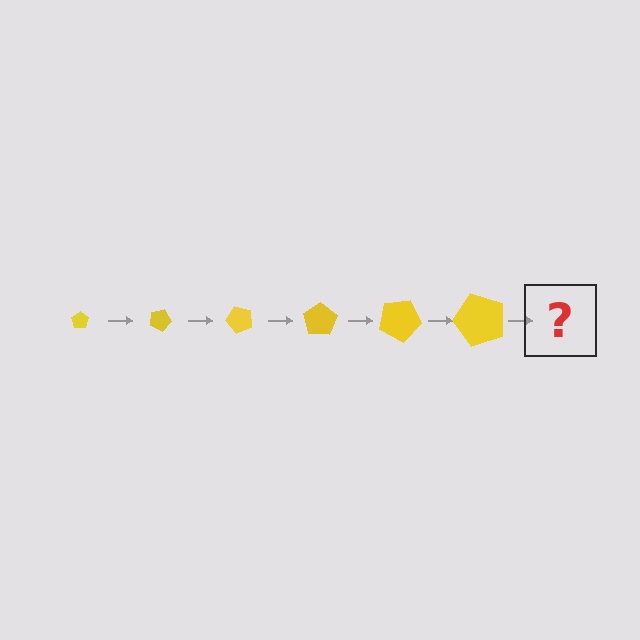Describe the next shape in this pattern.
It should be a pentagon, larger than the previous one and rotated 150 degrees from the start.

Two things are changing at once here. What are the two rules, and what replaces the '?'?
The two rules are that the pentagon grows larger each step and it rotates 25 degrees each step. The '?' should be a pentagon, larger than the previous one and rotated 150 degrees from the start.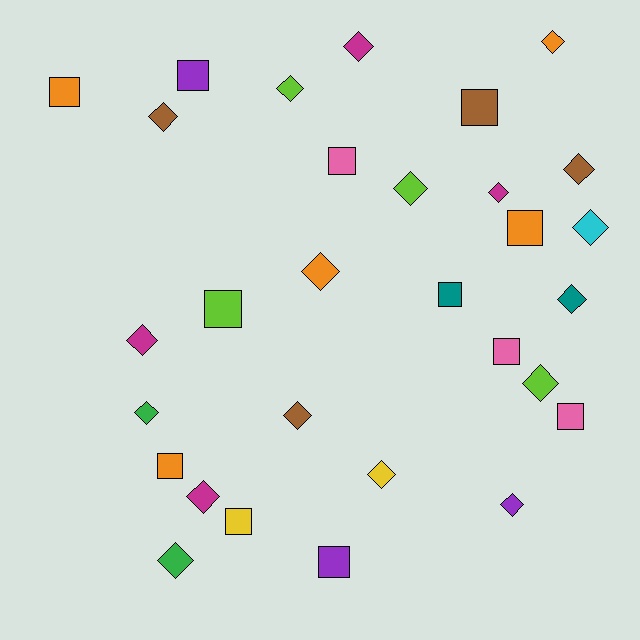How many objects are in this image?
There are 30 objects.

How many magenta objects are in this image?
There are 4 magenta objects.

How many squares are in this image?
There are 12 squares.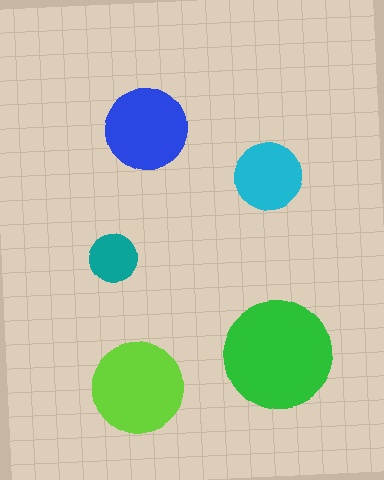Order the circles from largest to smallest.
the green one, the lime one, the blue one, the cyan one, the teal one.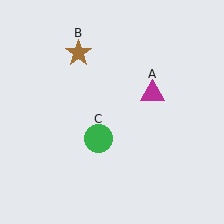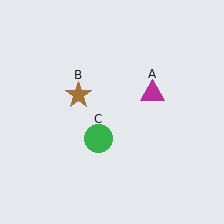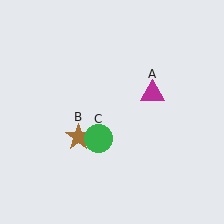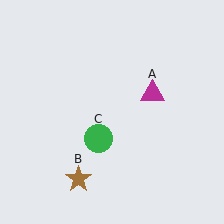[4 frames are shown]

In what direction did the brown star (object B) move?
The brown star (object B) moved down.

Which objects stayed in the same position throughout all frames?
Magenta triangle (object A) and green circle (object C) remained stationary.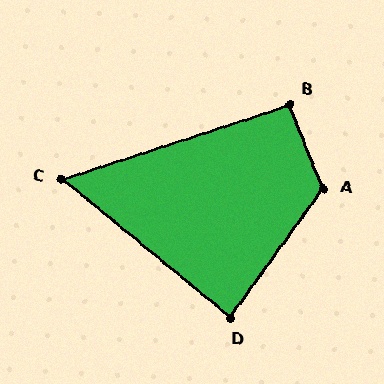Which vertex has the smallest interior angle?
C, at approximately 57 degrees.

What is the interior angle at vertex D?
Approximately 86 degrees (approximately right).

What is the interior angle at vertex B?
Approximately 94 degrees (approximately right).